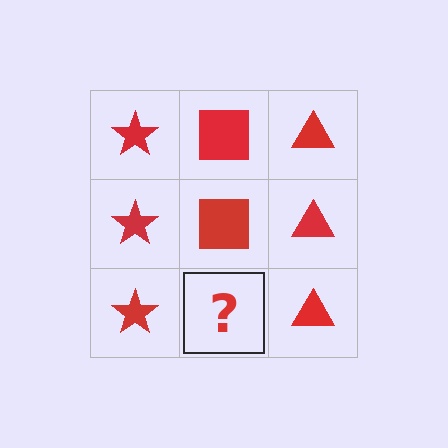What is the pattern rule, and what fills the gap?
The rule is that each column has a consistent shape. The gap should be filled with a red square.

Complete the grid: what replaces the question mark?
The question mark should be replaced with a red square.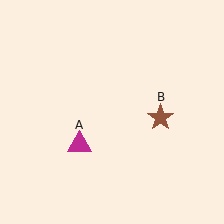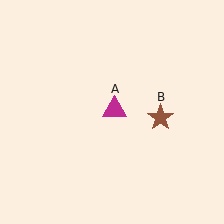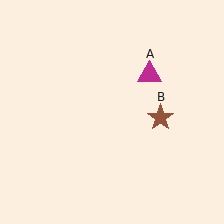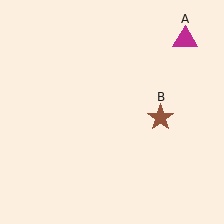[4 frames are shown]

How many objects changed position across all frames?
1 object changed position: magenta triangle (object A).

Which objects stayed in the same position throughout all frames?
Brown star (object B) remained stationary.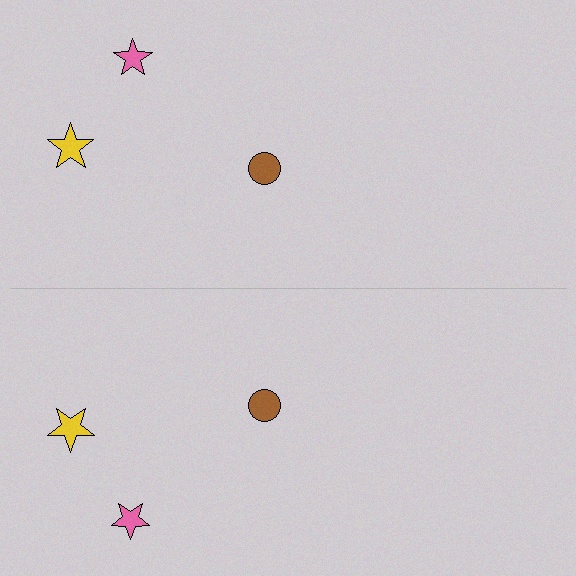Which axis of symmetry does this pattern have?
The pattern has a horizontal axis of symmetry running through the center of the image.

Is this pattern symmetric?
Yes, this pattern has bilateral (reflection) symmetry.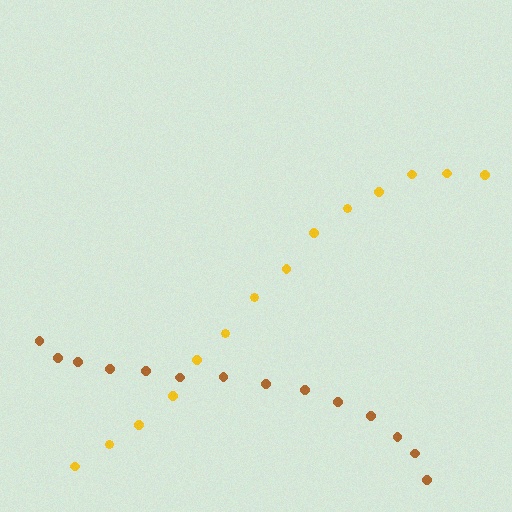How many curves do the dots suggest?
There are 2 distinct paths.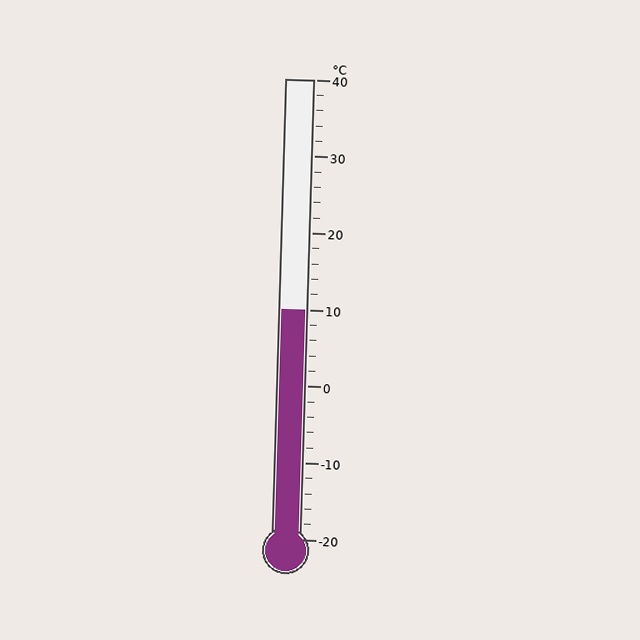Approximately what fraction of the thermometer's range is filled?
The thermometer is filled to approximately 50% of its range.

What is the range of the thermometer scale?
The thermometer scale ranges from -20°C to 40°C.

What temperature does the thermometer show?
The thermometer shows approximately 10°C.